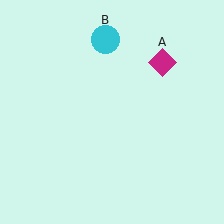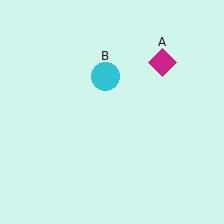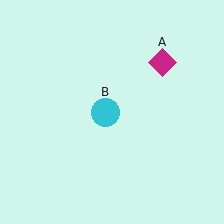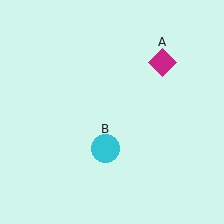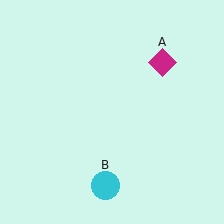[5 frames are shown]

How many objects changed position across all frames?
1 object changed position: cyan circle (object B).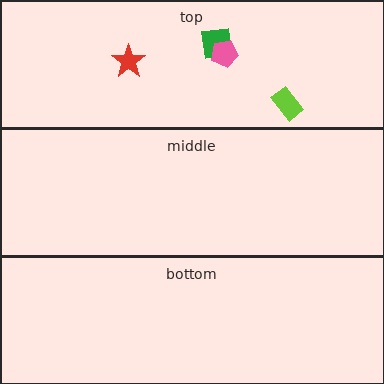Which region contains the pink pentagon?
The top region.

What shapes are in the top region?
The green square, the pink pentagon, the lime rectangle, the red star.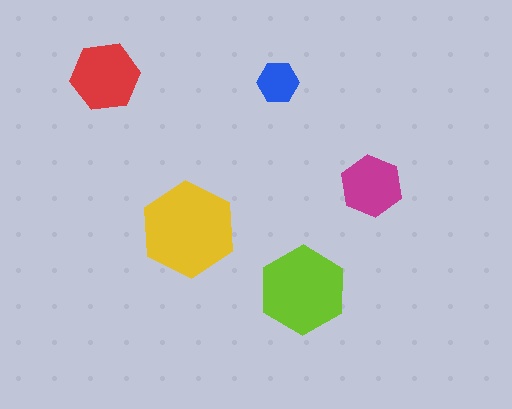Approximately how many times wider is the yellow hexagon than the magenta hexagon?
About 1.5 times wider.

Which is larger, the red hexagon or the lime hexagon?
The lime one.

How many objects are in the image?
There are 5 objects in the image.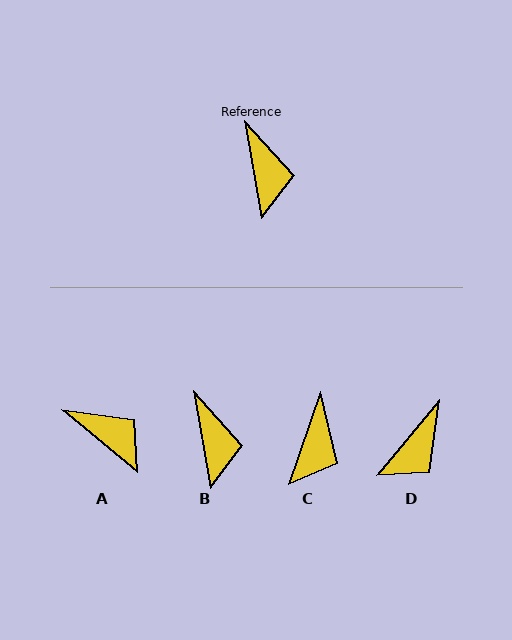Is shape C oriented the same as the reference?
No, it is off by about 29 degrees.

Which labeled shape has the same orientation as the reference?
B.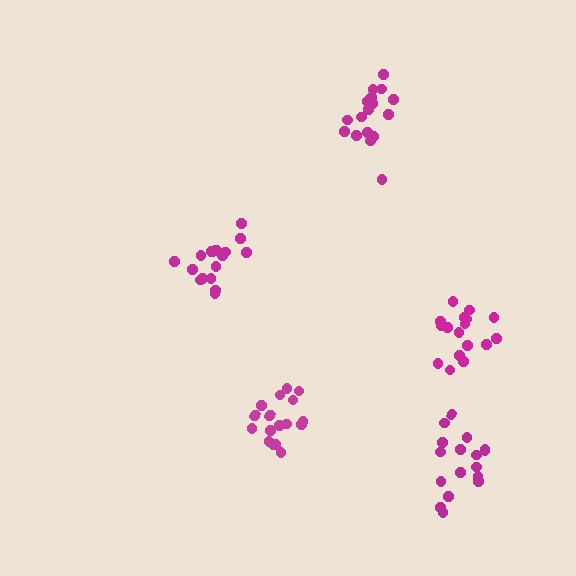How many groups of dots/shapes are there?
There are 5 groups.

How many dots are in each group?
Group 1: 18 dots, Group 2: 17 dots, Group 3: 17 dots, Group 4: 17 dots, Group 5: 17 dots (86 total).